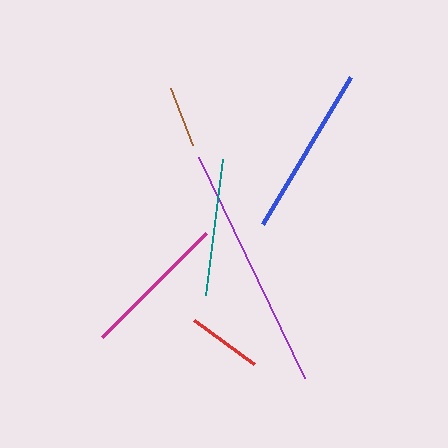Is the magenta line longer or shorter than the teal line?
The magenta line is longer than the teal line.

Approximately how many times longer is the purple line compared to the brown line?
The purple line is approximately 4.0 times the length of the brown line.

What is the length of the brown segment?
The brown segment is approximately 61 pixels long.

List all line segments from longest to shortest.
From longest to shortest: purple, blue, magenta, teal, red, brown.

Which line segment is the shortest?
The brown line is the shortest at approximately 61 pixels.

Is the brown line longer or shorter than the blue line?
The blue line is longer than the brown line.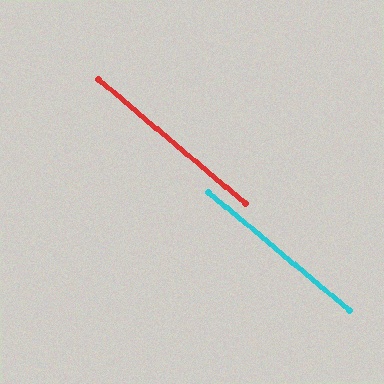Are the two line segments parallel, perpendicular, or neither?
Parallel — their directions differ by only 0.2°.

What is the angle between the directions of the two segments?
Approximately 0 degrees.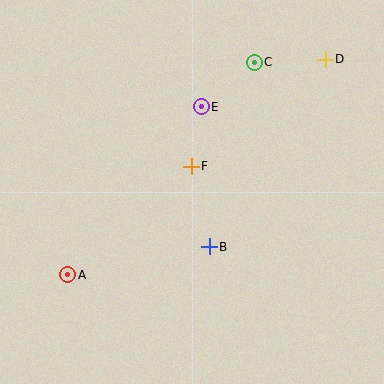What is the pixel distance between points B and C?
The distance between B and C is 190 pixels.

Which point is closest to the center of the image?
Point F at (191, 166) is closest to the center.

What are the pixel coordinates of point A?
Point A is at (68, 275).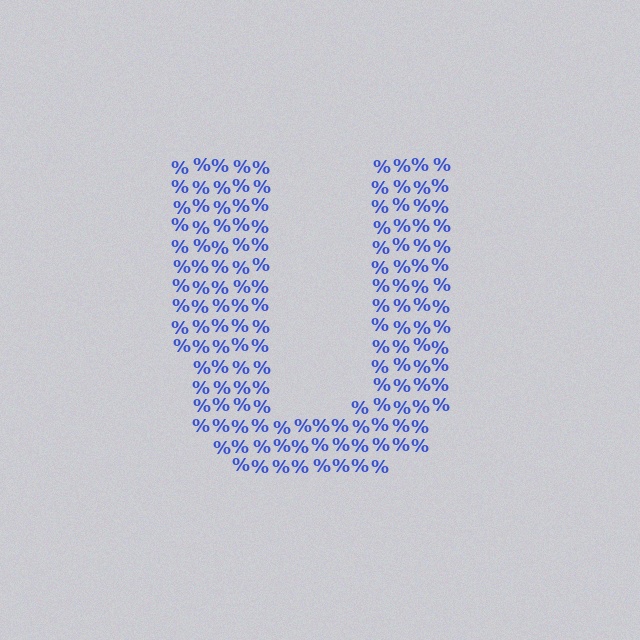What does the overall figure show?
The overall figure shows the letter U.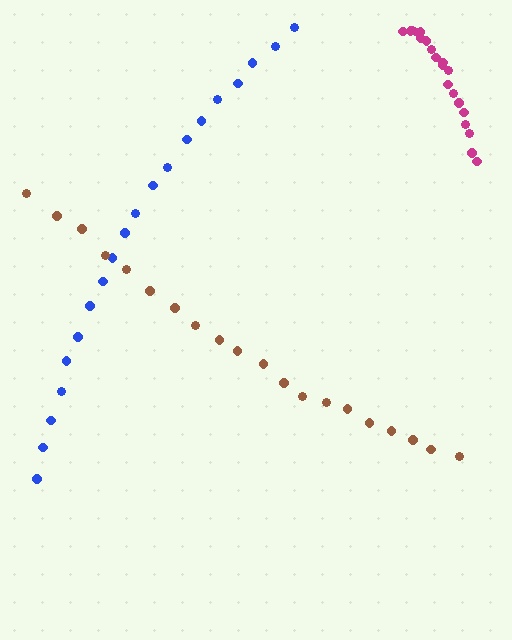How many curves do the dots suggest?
There are 3 distinct paths.